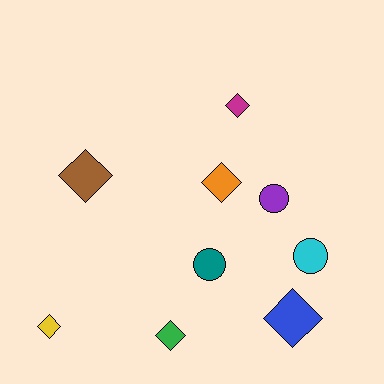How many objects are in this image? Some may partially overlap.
There are 9 objects.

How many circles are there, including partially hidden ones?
There are 3 circles.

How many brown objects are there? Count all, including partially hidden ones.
There is 1 brown object.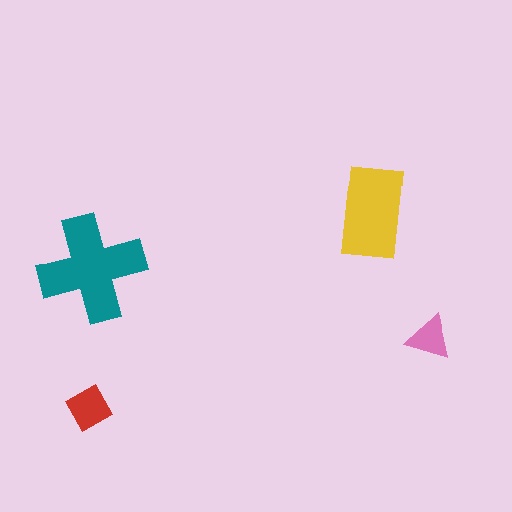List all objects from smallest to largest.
The pink triangle, the red square, the yellow rectangle, the teal cross.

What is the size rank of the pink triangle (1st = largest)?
4th.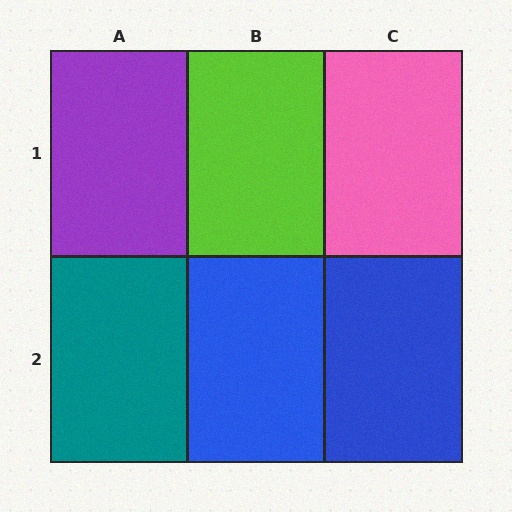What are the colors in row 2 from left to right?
Teal, blue, blue.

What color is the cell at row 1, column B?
Lime.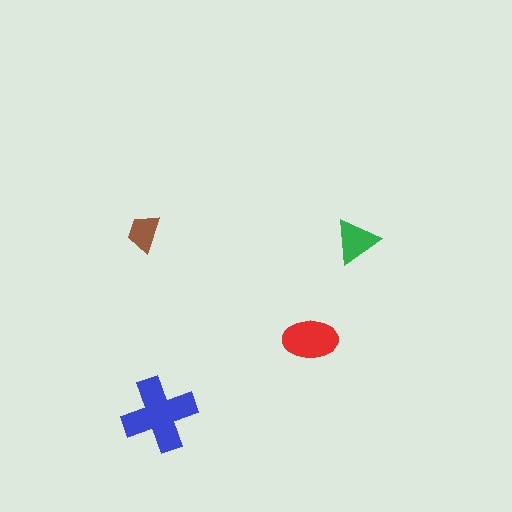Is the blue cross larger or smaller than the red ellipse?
Larger.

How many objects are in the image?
There are 4 objects in the image.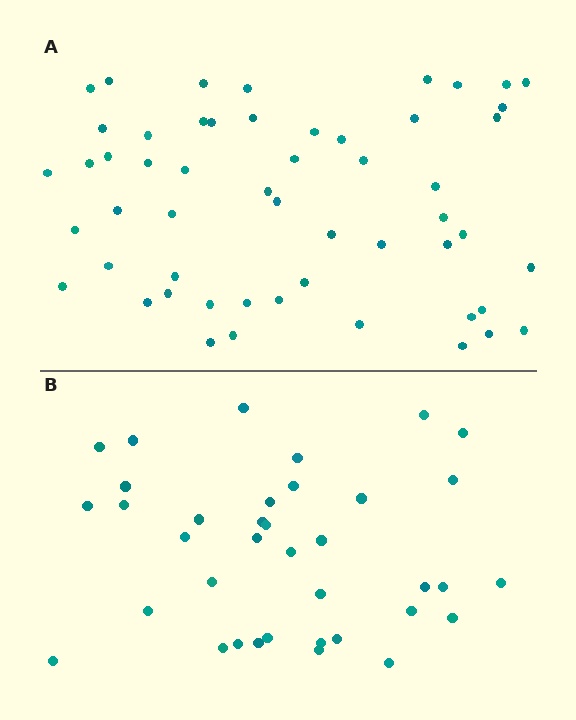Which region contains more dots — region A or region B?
Region A (the top region) has more dots.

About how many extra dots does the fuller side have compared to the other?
Region A has approximately 15 more dots than region B.